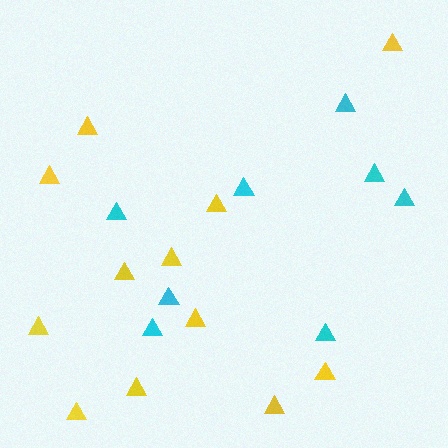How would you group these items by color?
There are 2 groups: one group of yellow triangles (12) and one group of cyan triangles (8).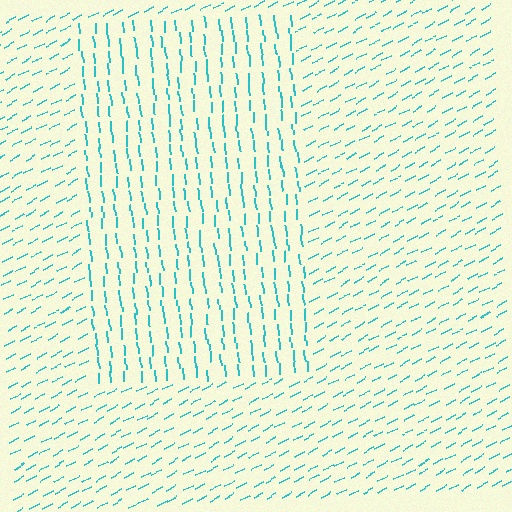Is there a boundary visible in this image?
Yes, there is a texture boundary formed by a change in line orientation.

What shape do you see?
I see a rectangle.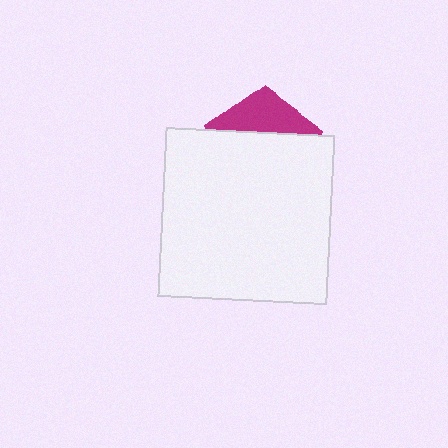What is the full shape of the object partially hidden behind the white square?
The partially hidden object is a magenta pentagon.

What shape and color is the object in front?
The object in front is a white square.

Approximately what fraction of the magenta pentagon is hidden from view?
Roughly 68% of the magenta pentagon is hidden behind the white square.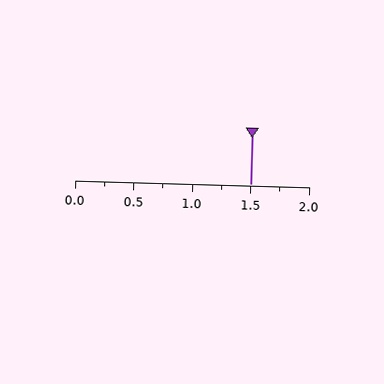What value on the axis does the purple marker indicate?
The marker indicates approximately 1.5.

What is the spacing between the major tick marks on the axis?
The major ticks are spaced 0.5 apart.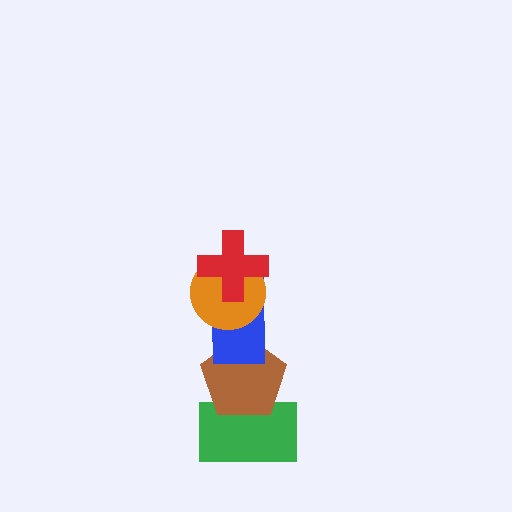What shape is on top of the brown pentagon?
The blue rectangle is on top of the brown pentagon.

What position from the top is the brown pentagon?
The brown pentagon is 4th from the top.